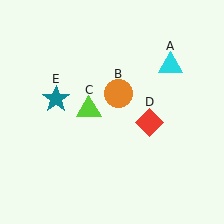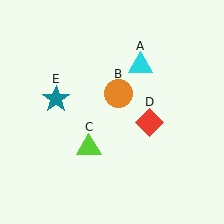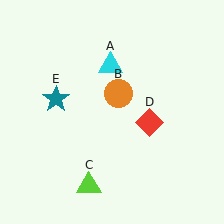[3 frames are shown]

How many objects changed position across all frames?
2 objects changed position: cyan triangle (object A), lime triangle (object C).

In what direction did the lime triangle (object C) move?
The lime triangle (object C) moved down.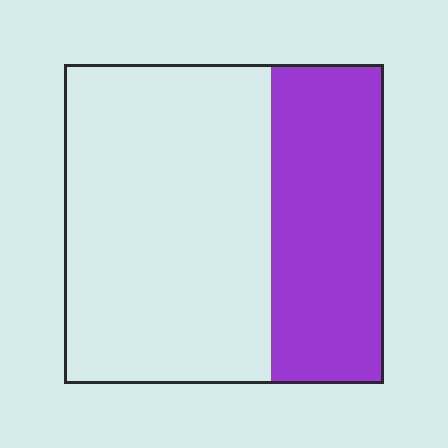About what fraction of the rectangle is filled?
About one third (1/3).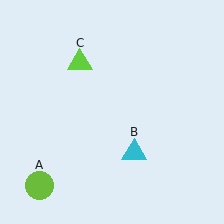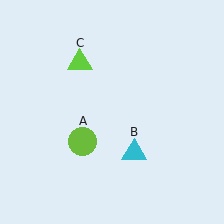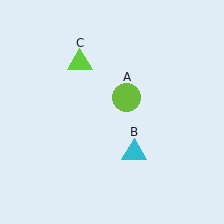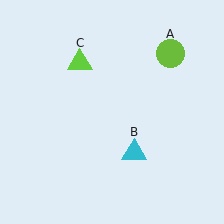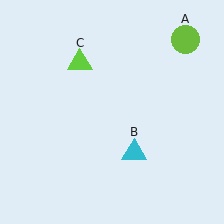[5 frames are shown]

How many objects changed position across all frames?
1 object changed position: lime circle (object A).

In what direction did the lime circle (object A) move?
The lime circle (object A) moved up and to the right.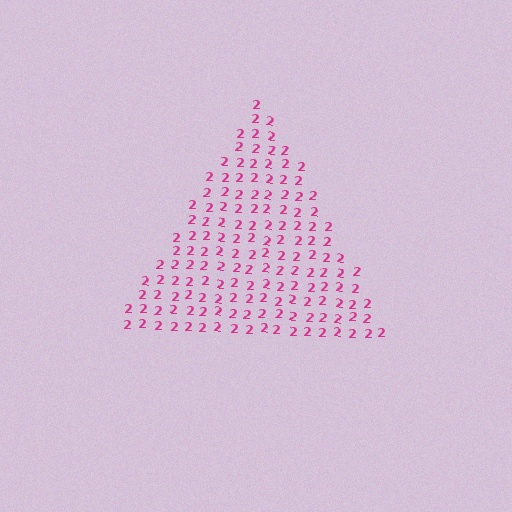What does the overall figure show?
The overall figure shows a triangle.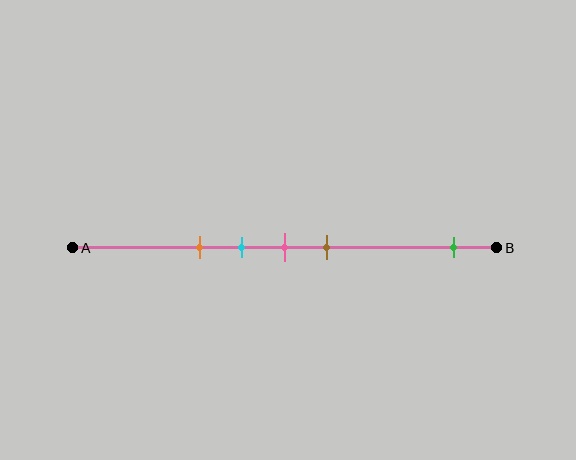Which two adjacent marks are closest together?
The cyan and pink marks are the closest adjacent pair.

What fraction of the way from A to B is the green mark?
The green mark is approximately 90% (0.9) of the way from A to B.